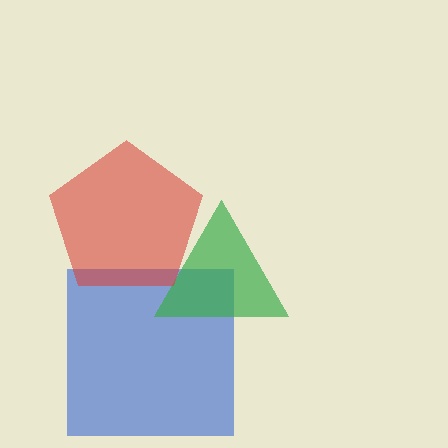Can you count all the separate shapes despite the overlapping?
Yes, there are 3 separate shapes.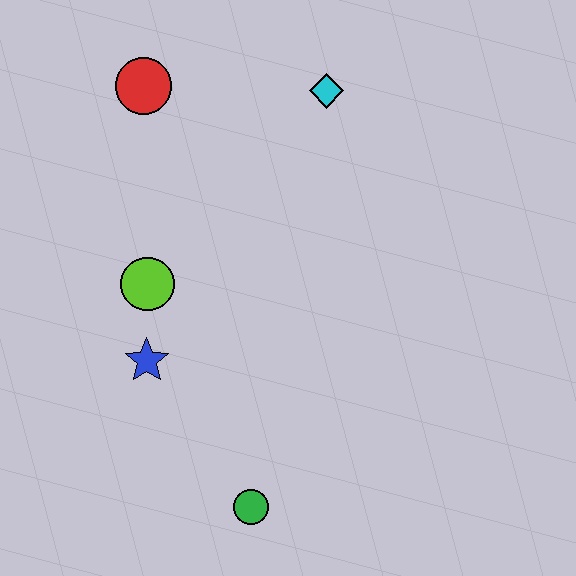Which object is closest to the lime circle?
The blue star is closest to the lime circle.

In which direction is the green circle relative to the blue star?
The green circle is below the blue star.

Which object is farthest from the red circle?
The green circle is farthest from the red circle.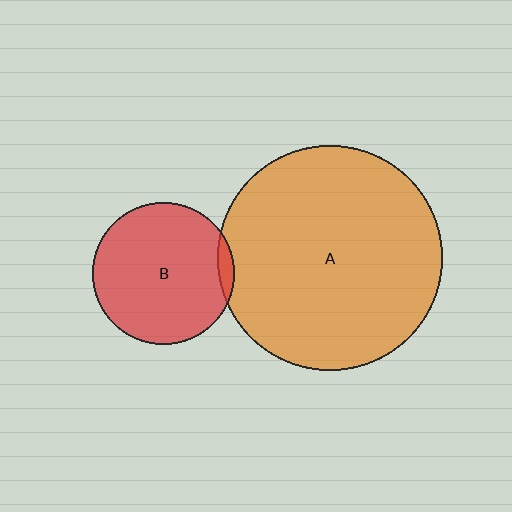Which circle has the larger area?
Circle A (orange).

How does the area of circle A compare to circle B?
Approximately 2.5 times.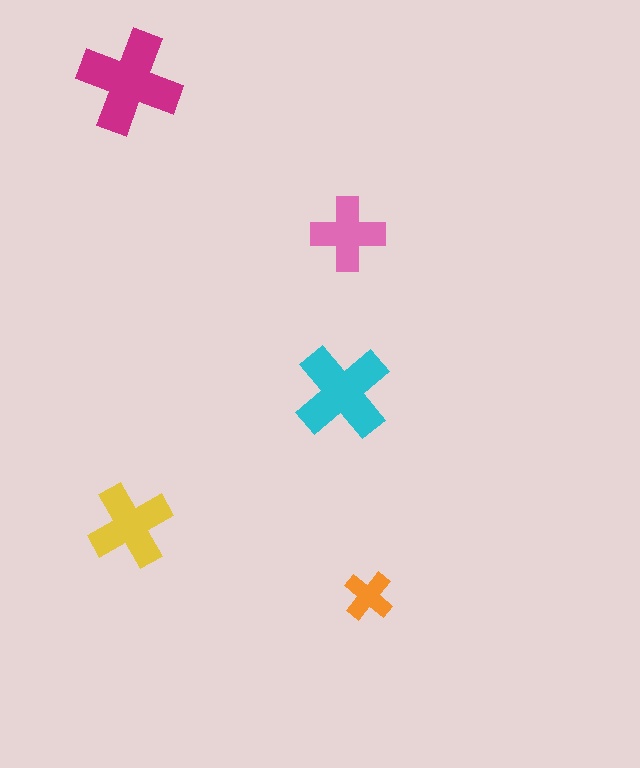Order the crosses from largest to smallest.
the magenta one, the cyan one, the yellow one, the pink one, the orange one.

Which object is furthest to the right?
The orange cross is rightmost.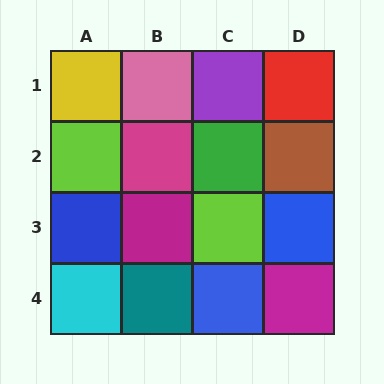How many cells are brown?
1 cell is brown.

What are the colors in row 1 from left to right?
Yellow, pink, purple, red.